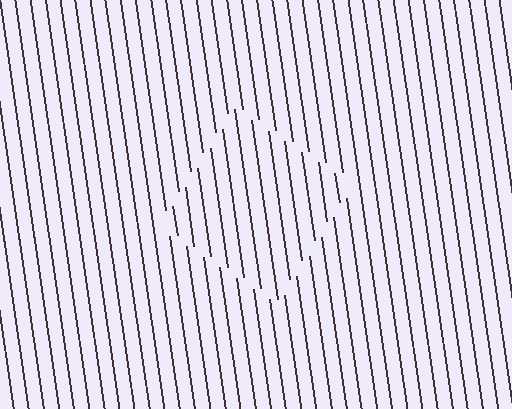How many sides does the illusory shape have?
4 sides — the line-ends trace a square.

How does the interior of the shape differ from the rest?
The interior of the shape contains the same grating, shifted by half a period — the contour is defined by the phase discontinuity where line-ends from the inner and outer gratings abut.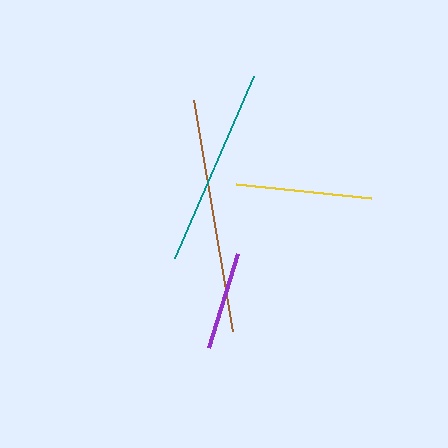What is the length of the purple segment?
The purple segment is approximately 98 pixels long.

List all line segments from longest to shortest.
From longest to shortest: brown, teal, yellow, purple.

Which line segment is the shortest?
The purple line is the shortest at approximately 98 pixels.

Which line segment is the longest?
The brown line is the longest at approximately 235 pixels.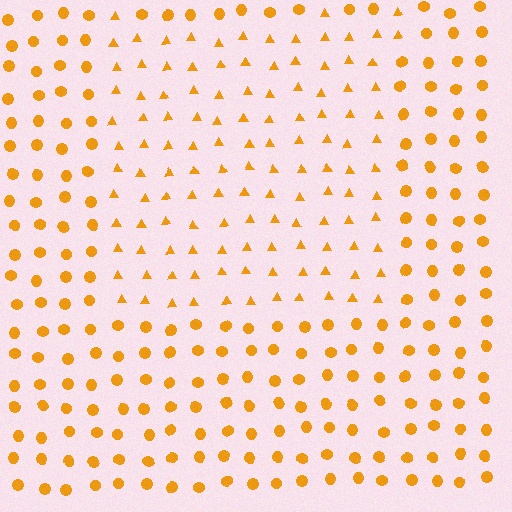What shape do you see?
I see a rectangle.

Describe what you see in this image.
The image is filled with small orange elements arranged in a uniform grid. A rectangle-shaped region contains triangles, while the surrounding area contains circles. The boundary is defined purely by the change in element shape.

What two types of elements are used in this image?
The image uses triangles inside the rectangle region and circles outside it.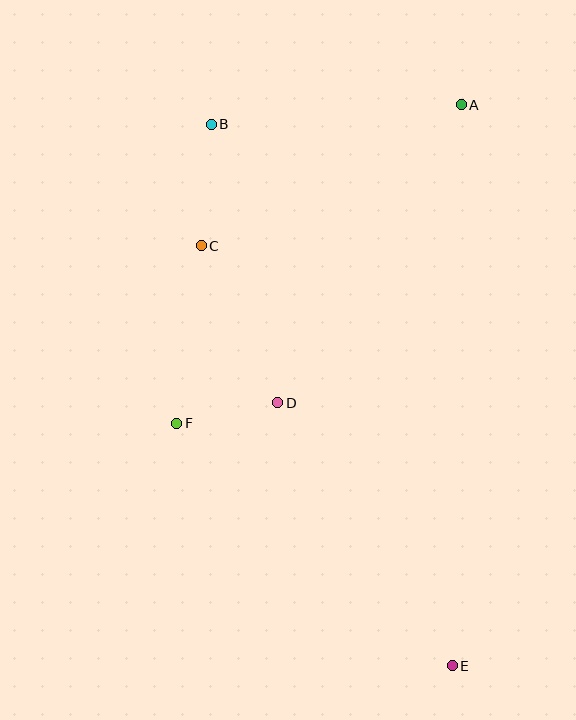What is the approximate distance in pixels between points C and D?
The distance between C and D is approximately 175 pixels.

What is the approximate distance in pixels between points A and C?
The distance between A and C is approximately 296 pixels.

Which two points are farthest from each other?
Points B and E are farthest from each other.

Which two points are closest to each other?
Points D and F are closest to each other.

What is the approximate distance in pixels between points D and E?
The distance between D and E is approximately 316 pixels.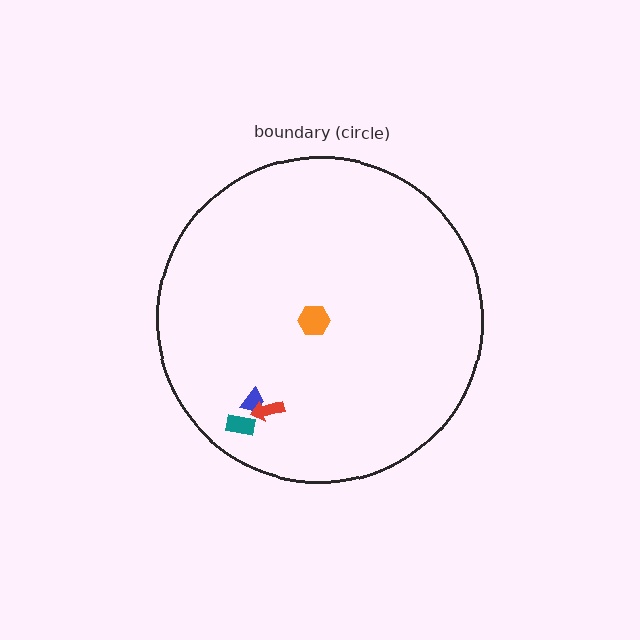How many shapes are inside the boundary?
4 inside, 0 outside.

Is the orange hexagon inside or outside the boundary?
Inside.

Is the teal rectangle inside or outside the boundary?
Inside.